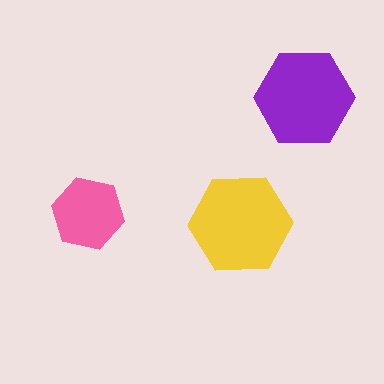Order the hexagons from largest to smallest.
the yellow one, the purple one, the pink one.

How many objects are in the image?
There are 3 objects in the image.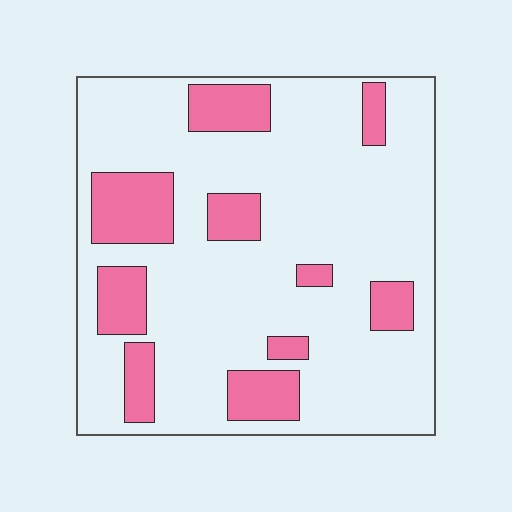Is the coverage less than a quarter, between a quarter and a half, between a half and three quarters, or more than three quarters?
Less than a quarter.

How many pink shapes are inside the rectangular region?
10.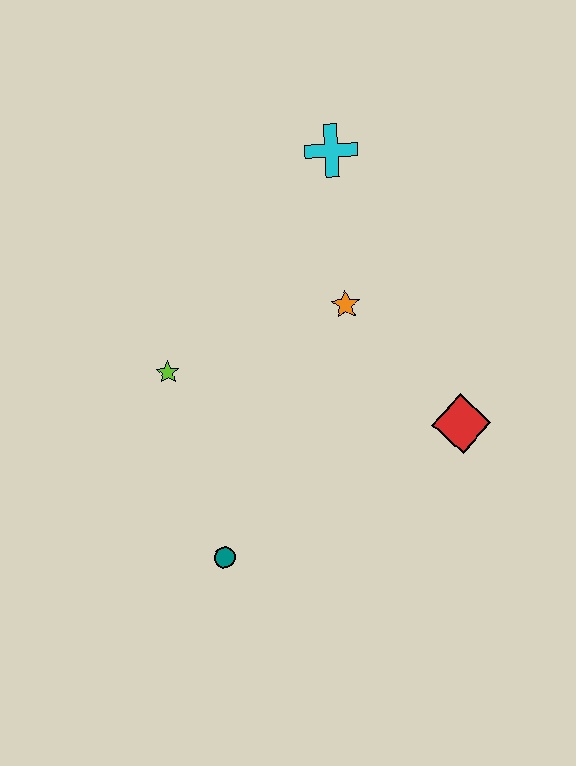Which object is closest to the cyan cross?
The orange star is closest to the cyan cross.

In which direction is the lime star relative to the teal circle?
The lime star is above the teal circle.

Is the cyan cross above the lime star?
Yes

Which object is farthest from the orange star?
The teal circle is farthest from the orange star.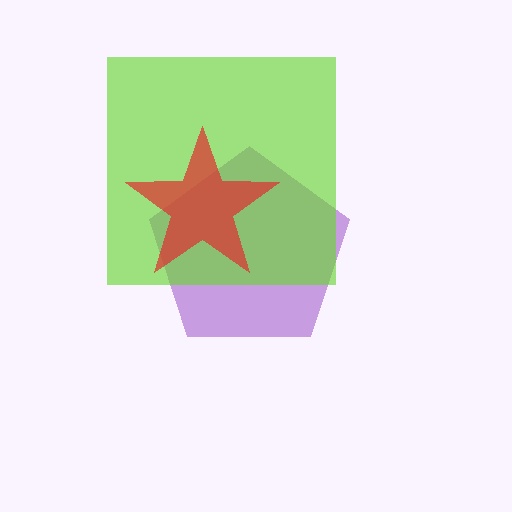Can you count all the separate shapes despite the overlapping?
Yes, there are 3 separate shapes.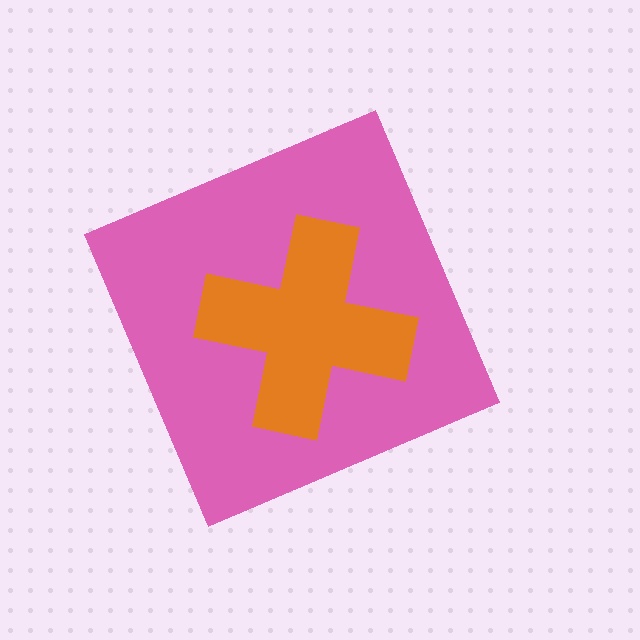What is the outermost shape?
The pink diamond.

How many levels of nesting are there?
2.